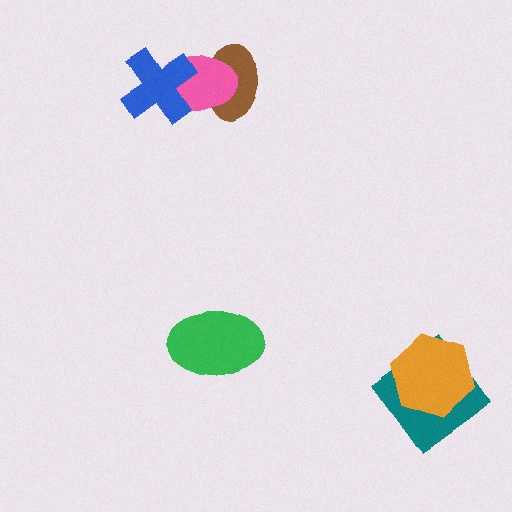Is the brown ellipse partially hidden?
Yes, it is partially covered by another shape.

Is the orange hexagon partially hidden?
No, no other shape covers it.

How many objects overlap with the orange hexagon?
1 object overlaps with the orange hexagon.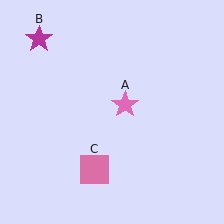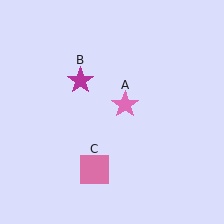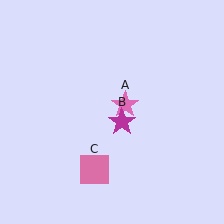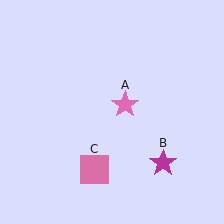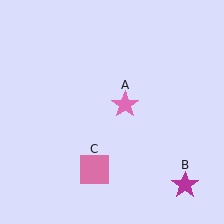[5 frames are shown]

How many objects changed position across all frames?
1 object changed position: magenta star (object B).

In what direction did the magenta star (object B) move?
The magenta star (object B) moved down and to the right.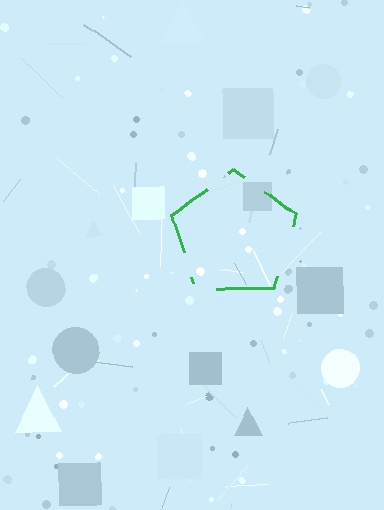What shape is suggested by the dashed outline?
The dashed outline suggests a pentagon.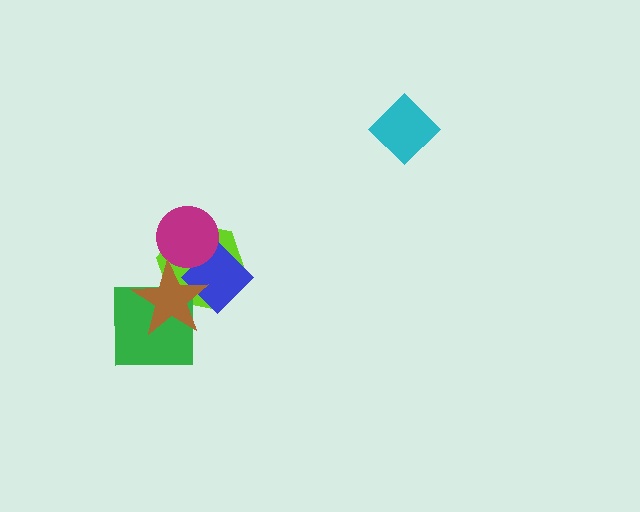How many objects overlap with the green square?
1 object overlaps with the green square.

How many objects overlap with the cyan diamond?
0 objects overlap with the cyan diamond.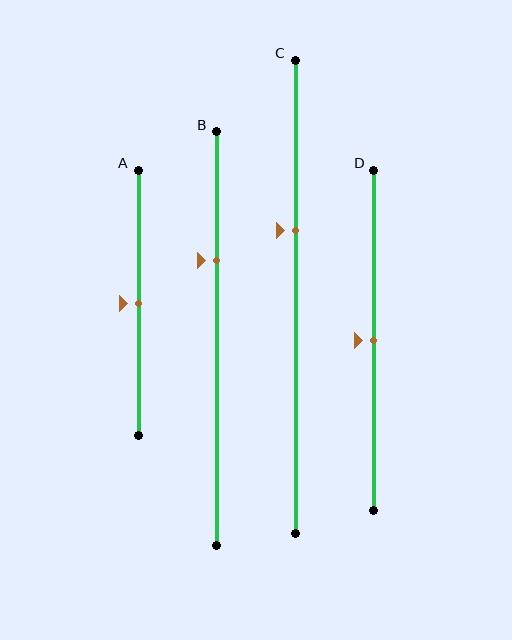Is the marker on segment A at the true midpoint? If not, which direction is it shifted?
Yes, the marker on segment A is at the true midpoint.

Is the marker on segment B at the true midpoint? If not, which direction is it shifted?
No, the marker on segment B is shifted upward by about 19% of the segment length.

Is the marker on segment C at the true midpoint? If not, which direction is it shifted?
No, the marker on segment C is shifted upward by about 14% of the segment length.